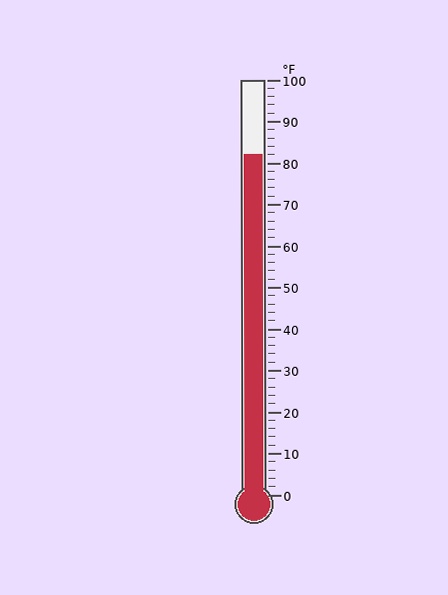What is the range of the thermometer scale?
The thermometer scale ranges from 0°F to 100°F.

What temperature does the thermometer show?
The thermometer shows approximately 82°F.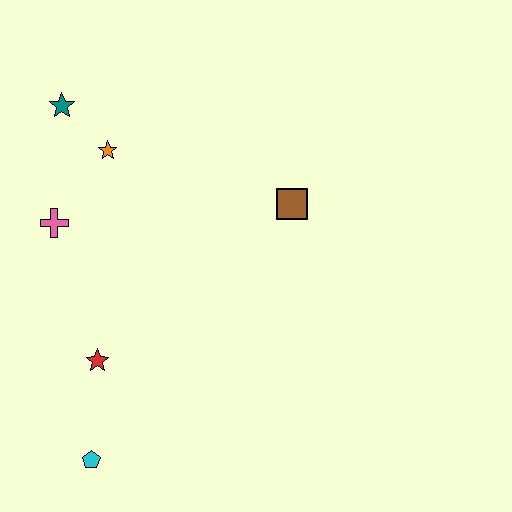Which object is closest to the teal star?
The orange star is closest to the teal star.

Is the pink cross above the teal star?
No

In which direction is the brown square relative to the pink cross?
The brown square is to the right of the pink cross.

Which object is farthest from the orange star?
The cyan pentagon is farthest from the orange star.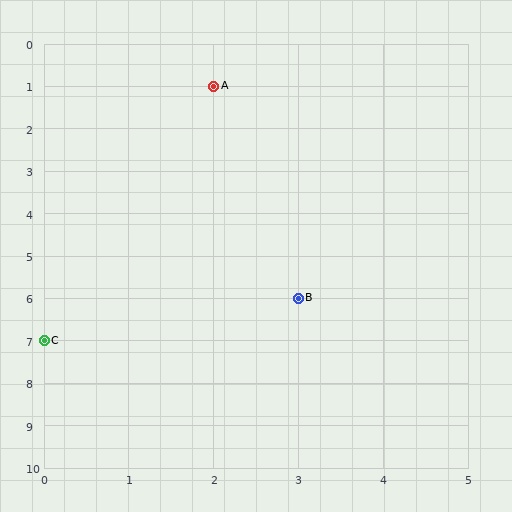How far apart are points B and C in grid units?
Points B and C are 3 columns and 1 row apart (about 3.2 grid units diagonally).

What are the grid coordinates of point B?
Point B is at grid coordinates (3, 6).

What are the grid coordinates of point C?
Point C is at grid coordinates (0, 7).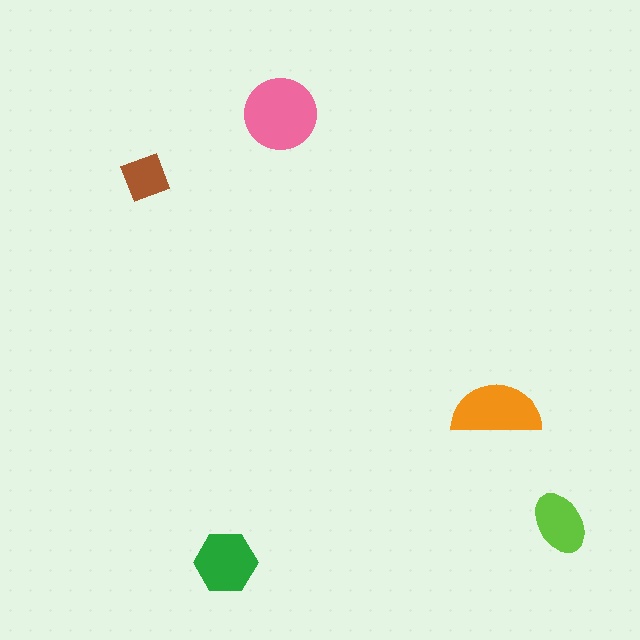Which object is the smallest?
The brown diamond.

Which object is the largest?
The pink circle.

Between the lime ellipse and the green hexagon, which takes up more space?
The green hexagon.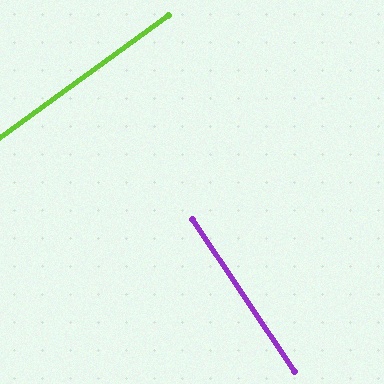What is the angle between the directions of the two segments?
Approximately 88 degrees.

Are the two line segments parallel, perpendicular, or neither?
Perpendicular — they meet at approximately 88°.